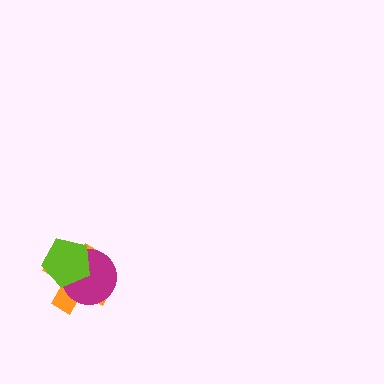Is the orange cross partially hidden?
Yes, it is partially covered by another shape.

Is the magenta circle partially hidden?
Yes, it is partially covered by another shape.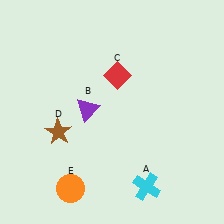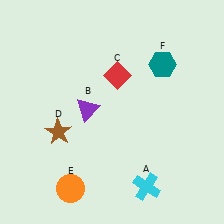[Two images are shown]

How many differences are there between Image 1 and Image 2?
There is 1 difference between the two images.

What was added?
A teal hexagon (F) was added in Image 2.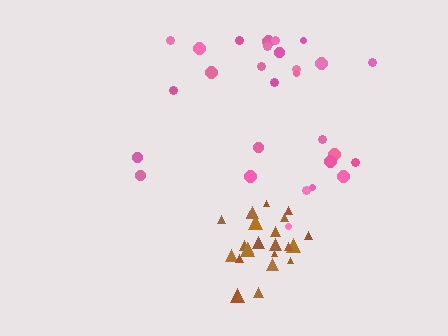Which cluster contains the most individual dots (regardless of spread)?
Pink (28).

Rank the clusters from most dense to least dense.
brown, pink.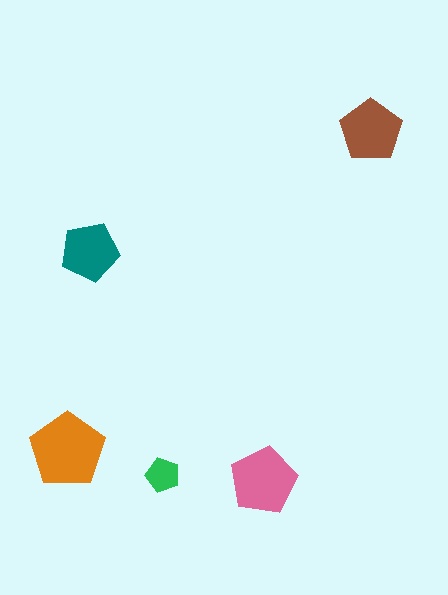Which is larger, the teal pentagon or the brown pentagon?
The brown one.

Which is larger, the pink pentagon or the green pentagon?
The pink one.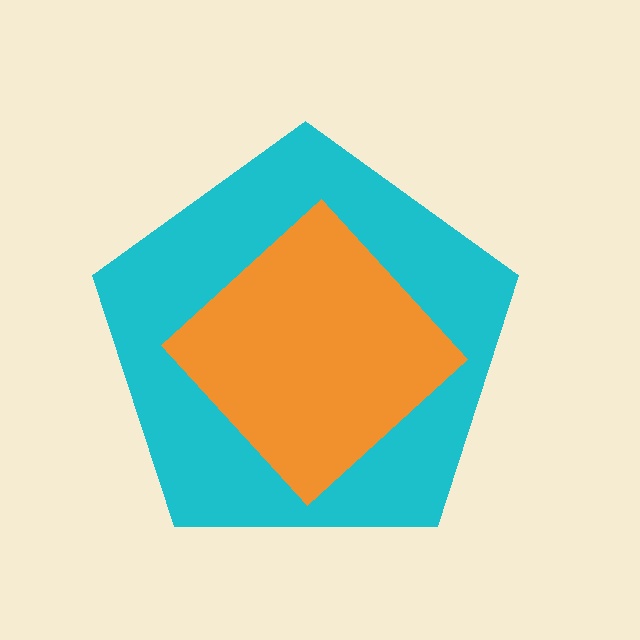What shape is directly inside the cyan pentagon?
The orange diamond.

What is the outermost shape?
The cyan pentagon.